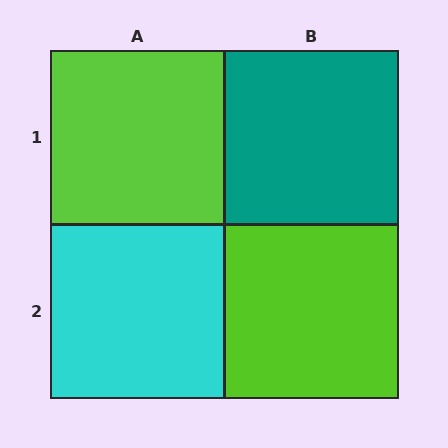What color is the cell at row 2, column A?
Cyan.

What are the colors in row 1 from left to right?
Lime, teal.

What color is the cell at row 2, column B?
Lime.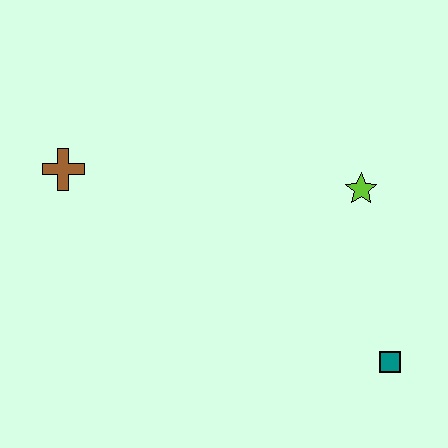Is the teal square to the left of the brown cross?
No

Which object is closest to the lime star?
The teal square is closest to the lime star.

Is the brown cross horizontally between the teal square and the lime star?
No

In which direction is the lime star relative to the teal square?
The lime star is above the teal square.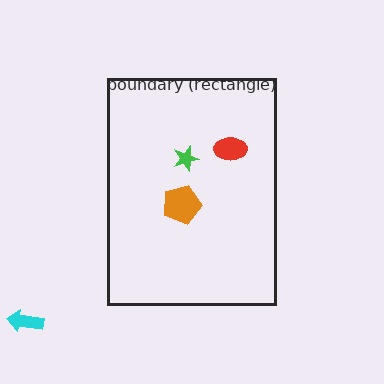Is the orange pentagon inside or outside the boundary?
Inside.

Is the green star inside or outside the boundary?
Inside.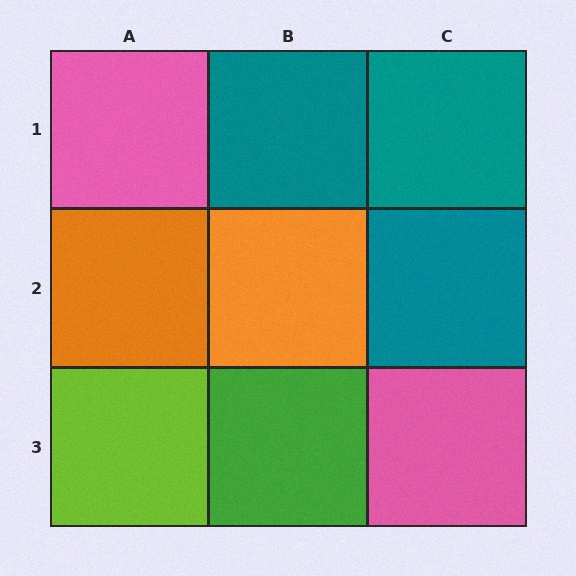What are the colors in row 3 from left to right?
Lime, green, pink.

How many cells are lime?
1 cell is lime.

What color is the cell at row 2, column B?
Orange.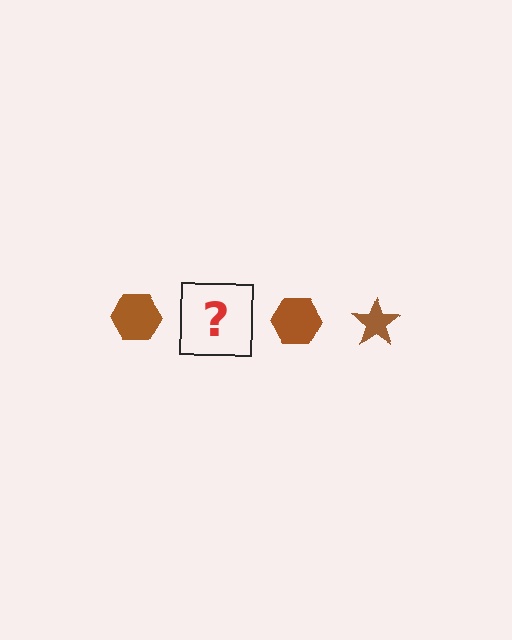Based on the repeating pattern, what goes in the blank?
The blank should be a brown star.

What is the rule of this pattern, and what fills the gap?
The rule is that the pattern cycles through hexagon, star shapes in brown. The gap should be filled with a brown star.